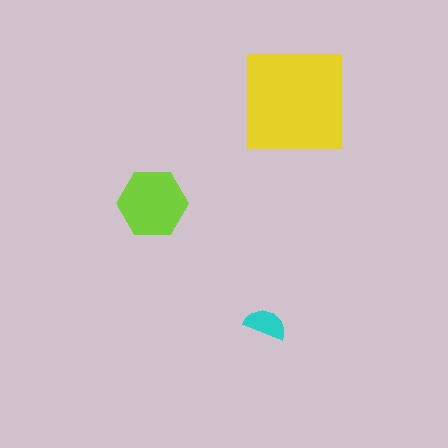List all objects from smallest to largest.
The cyan semicircle, the lime hexagon, the yellow square.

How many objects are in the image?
There are 3 objects in the image.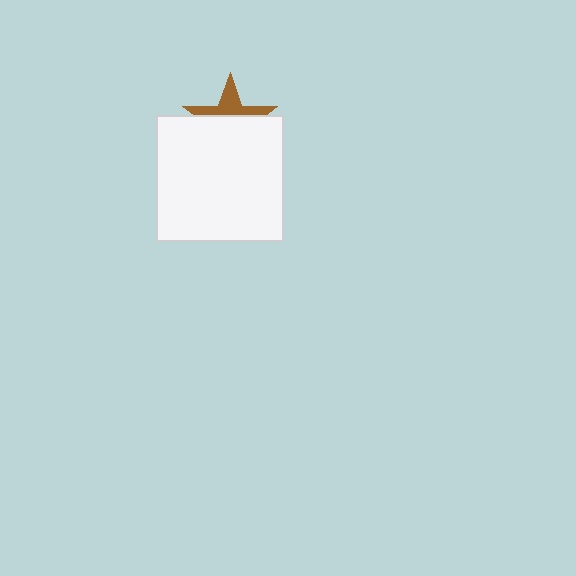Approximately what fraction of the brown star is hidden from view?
Roughly 59% of the brown star is hidden behind the white square.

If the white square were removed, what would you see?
You would see the complete brown star.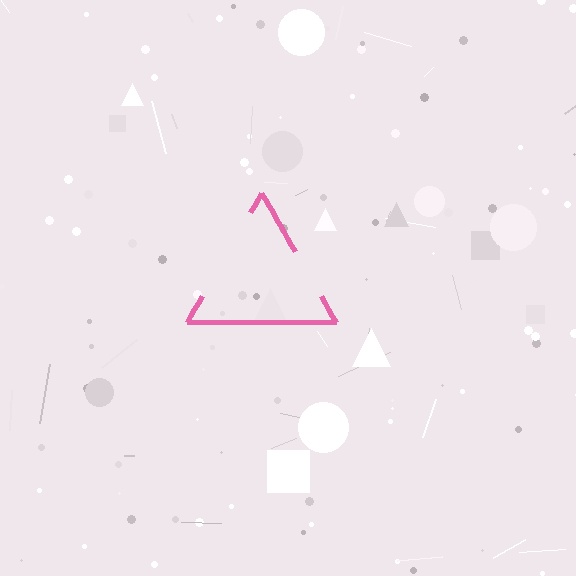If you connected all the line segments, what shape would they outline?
They would outline a triangle.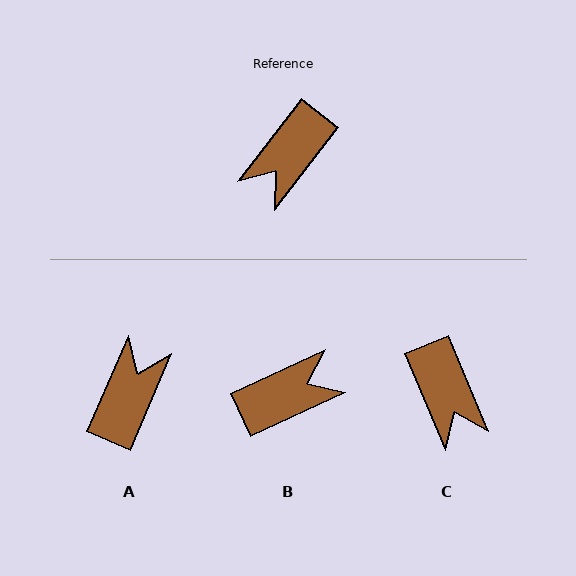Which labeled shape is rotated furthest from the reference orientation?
A, about 166 degrees away.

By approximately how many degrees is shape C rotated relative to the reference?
Approximately 60 degrees counter-clockwise.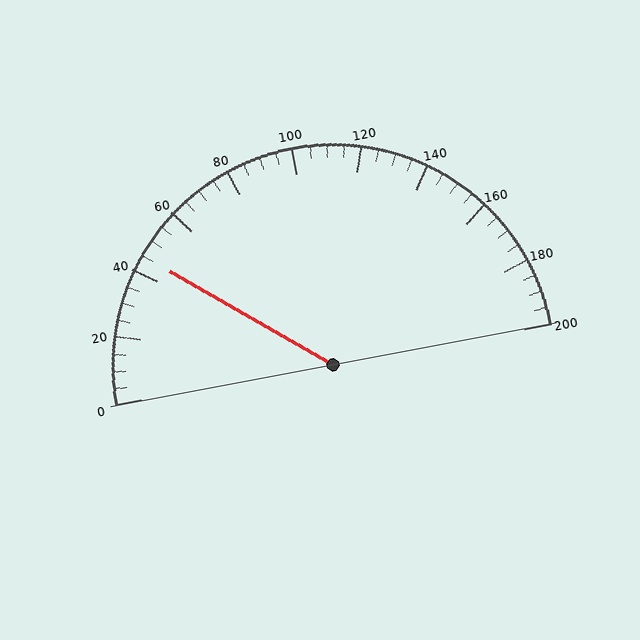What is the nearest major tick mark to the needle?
The nearest major tick mark is 40.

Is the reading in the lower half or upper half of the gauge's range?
The reading is in the lower half of the range (0 to 200).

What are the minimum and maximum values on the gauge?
The gauge ranges from 0 to 200.